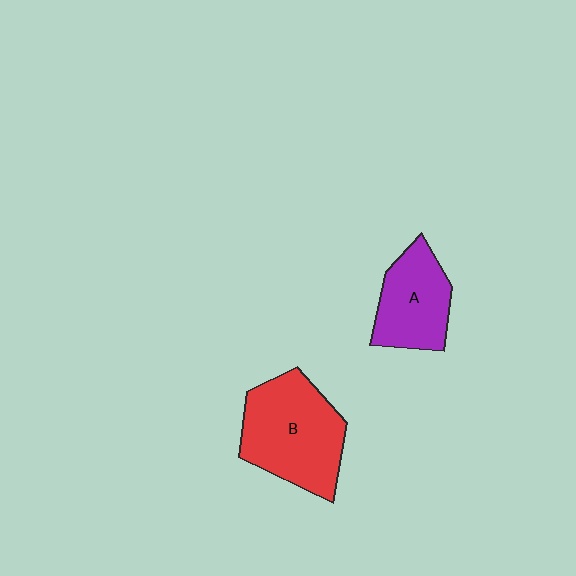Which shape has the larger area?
Shape B (red).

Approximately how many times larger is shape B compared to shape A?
Approximately 1.5 times.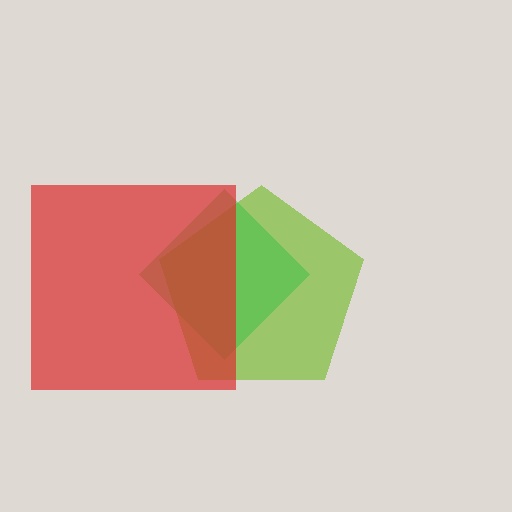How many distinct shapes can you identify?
There are 3 distinct shapes: a lime pentagon, a green diamond, a red square.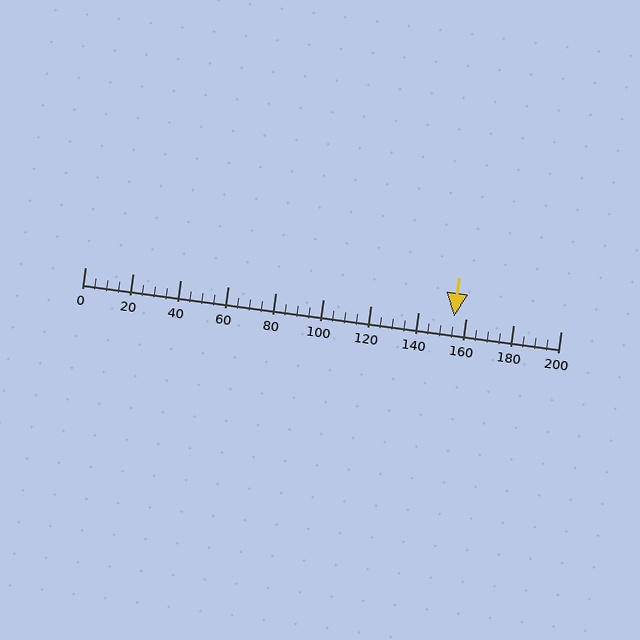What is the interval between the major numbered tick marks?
The major tick marks are spaced 20 units apart.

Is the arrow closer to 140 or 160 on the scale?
The arrow is closer to 160.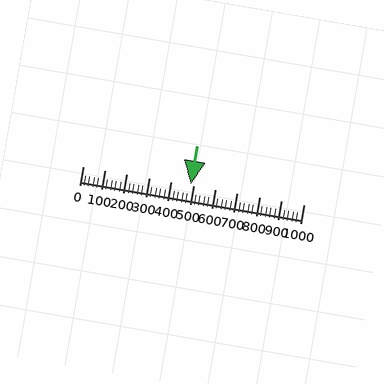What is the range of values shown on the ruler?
The ruler shows values from 0 to 1000.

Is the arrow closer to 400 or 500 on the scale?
The arrow is closer to 500.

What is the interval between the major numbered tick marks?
The major tick marks are spaced 100 units apart.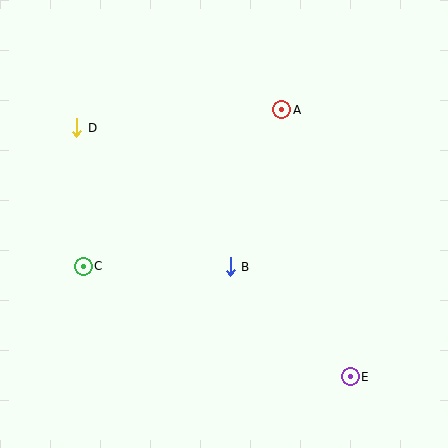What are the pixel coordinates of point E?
Point E is at (350, 377).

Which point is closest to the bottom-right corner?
Point E is closest to the bottom-right corner.